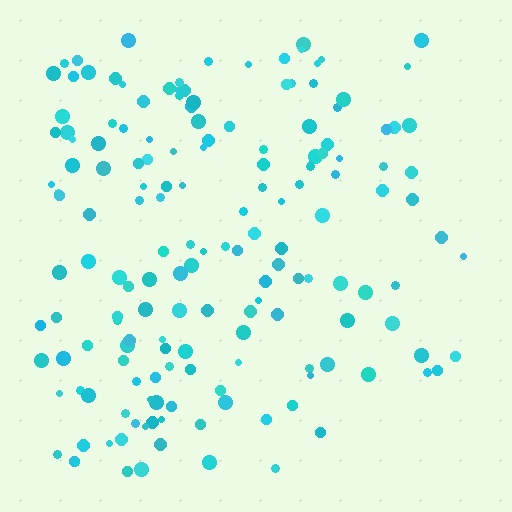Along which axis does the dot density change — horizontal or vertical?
Horizontal.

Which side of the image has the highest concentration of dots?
The left.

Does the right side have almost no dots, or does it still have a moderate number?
Still a moderate number, just noticeably fewer than the left.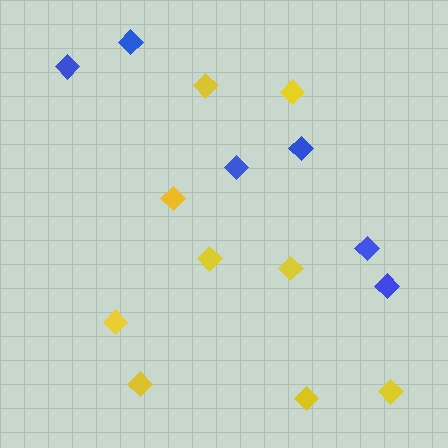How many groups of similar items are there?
There are 2 groups: one group of blue diamonds (6) and one group of yellow diamonds (9).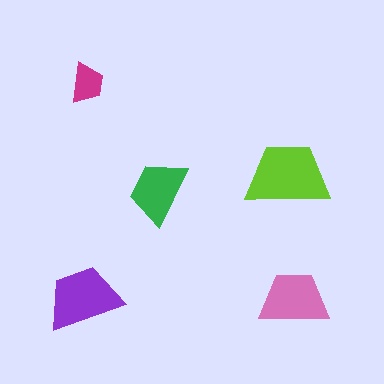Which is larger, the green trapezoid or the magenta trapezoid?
The green one.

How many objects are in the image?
There are 5 objects in the image.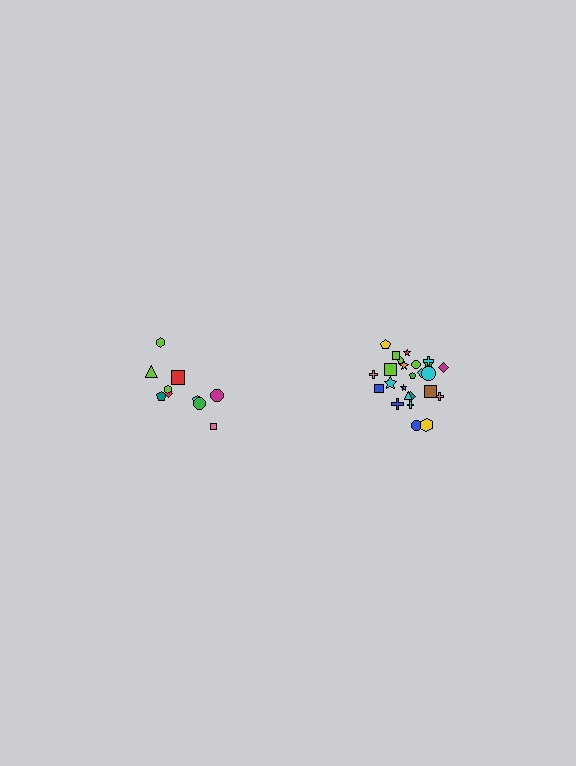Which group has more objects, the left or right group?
The right group.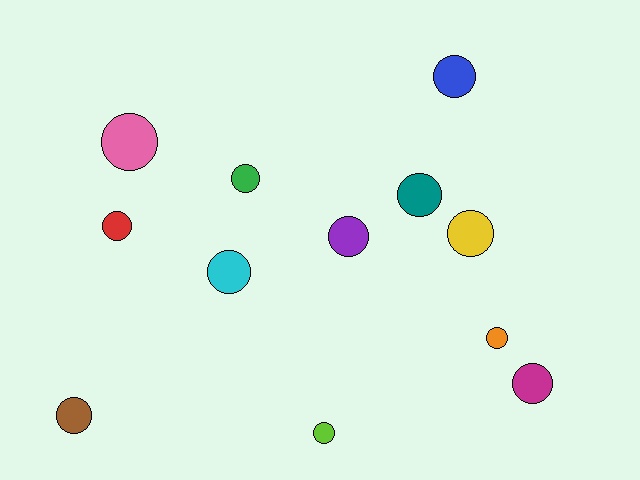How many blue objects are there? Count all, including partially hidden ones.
There is 1 blue object.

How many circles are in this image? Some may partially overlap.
There are 12 circles.